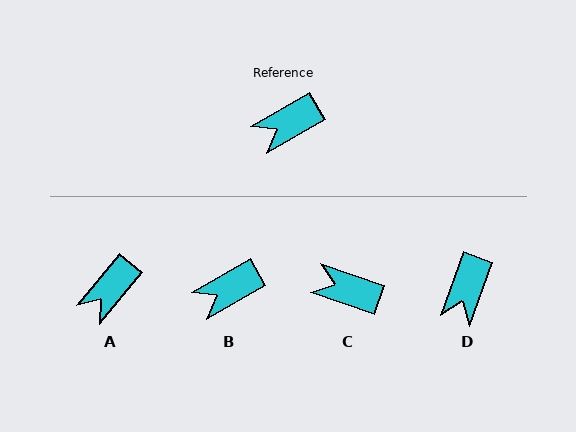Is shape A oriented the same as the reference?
No, it is off by about 21 degrees.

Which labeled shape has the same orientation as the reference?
B.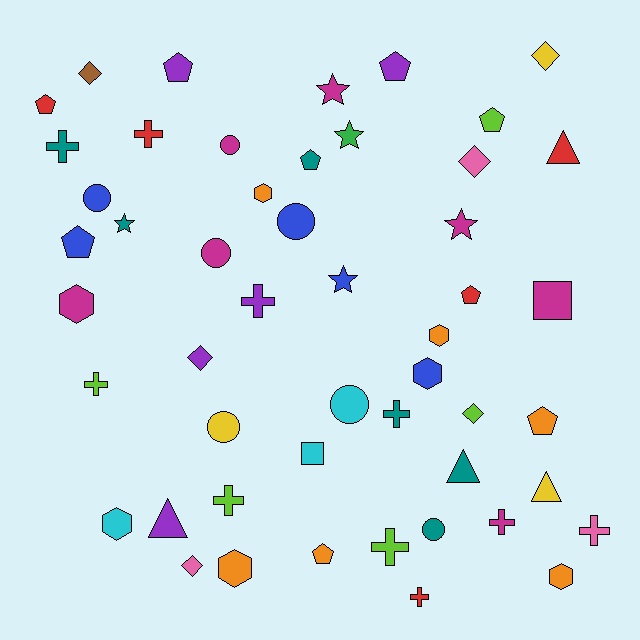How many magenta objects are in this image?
There are 7 magenta objects.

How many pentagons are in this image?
There are 9 pentagons.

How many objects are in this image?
There are 50 objects.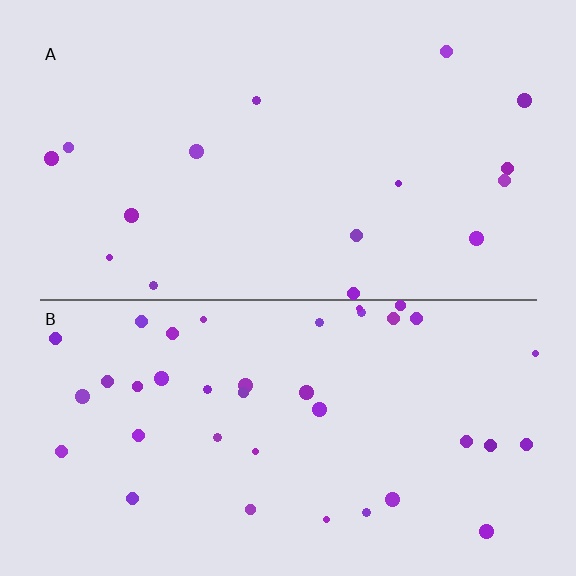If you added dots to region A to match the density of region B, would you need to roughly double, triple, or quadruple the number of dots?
Approximately double.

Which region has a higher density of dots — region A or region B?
B (the bottom).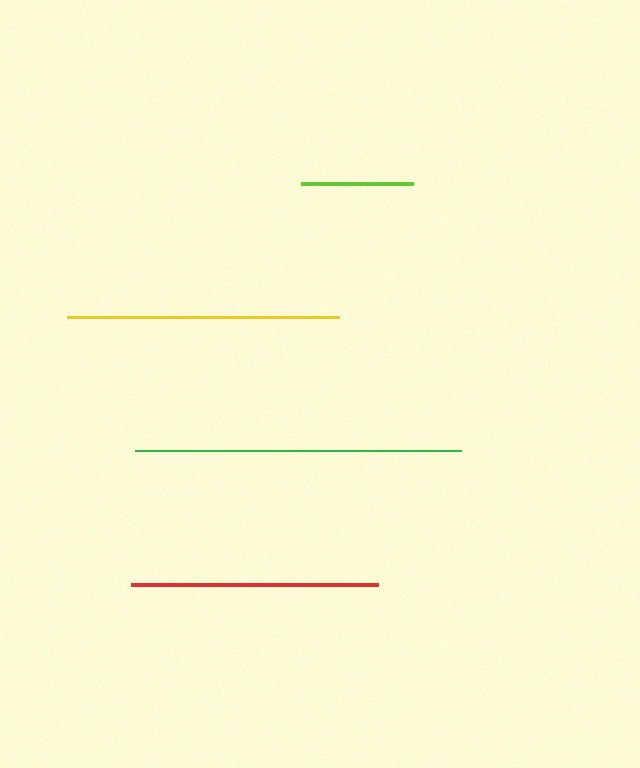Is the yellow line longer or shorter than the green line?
The green line is longer than the yellow line.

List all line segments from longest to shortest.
From longest to shortest: green, yellow, red, lime.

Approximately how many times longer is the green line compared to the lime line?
The green line is approximately 2.9 times the length of the lime line.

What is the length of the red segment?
The red segment is approximately 247 pixels long.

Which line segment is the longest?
The green line is the longest at approximately 326 pixels.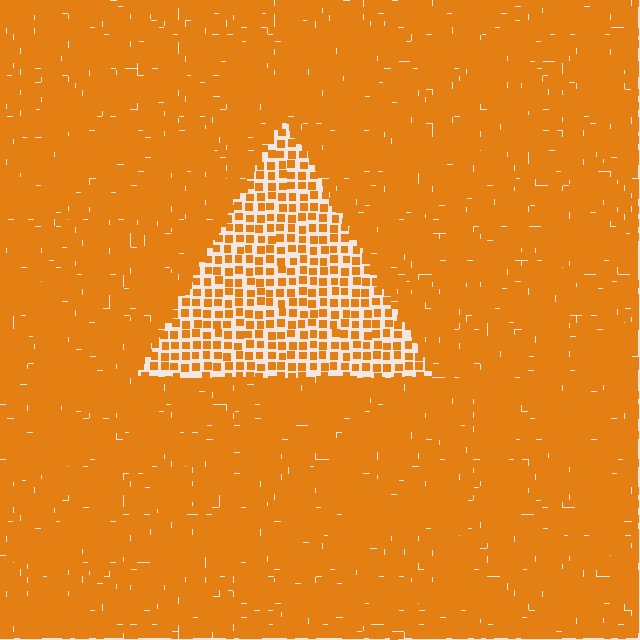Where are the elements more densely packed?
The elements are more densely packed outside the triangle boundary.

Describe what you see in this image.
The image contains small orange elements arranged at two different densities. A triangle-shaped region is visible where the elements are less densely packed than the surrounding area.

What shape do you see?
I see a triangle.